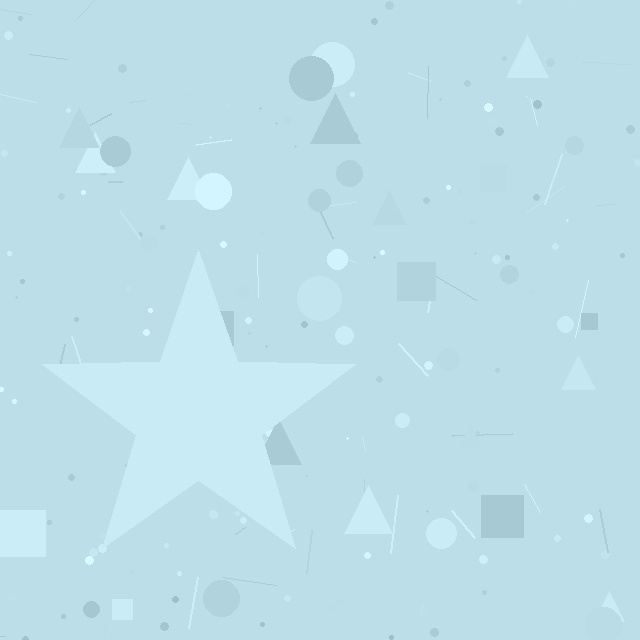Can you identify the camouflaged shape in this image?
The camouflaged shape is a star.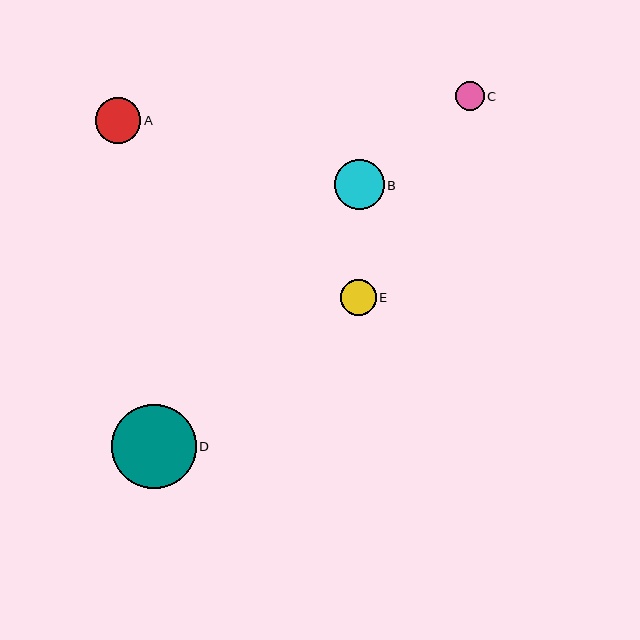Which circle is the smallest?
Circle C is the smallest with a size of approximately 29 pixels.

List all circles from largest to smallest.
From largest to smallest: D, B, A, E, C.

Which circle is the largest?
Circle D is the largest with a size of approximately 85 pixels.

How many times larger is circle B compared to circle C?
Circle B is approximately 1.7 times the size of circle C.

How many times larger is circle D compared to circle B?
Circle D is approximately 1.7 times the size of circle B.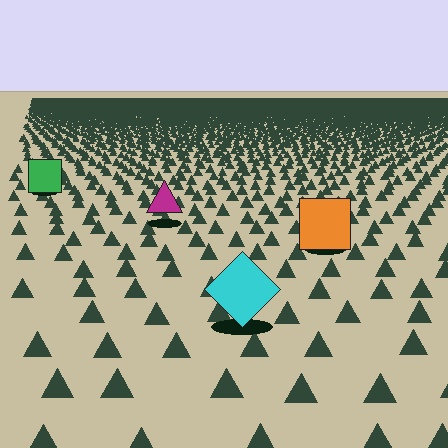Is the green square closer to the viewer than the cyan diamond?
No. The cyan diamond is closer — you can tell from the texture gradient: the ground texture is coarser near it.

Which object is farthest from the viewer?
The green square is farthest from the viewer. It appears smaller and the ground texture around it is denser.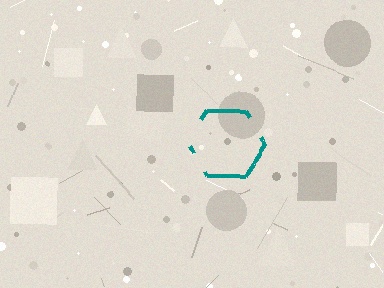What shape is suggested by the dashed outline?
The dashed outline suggests a hexagon.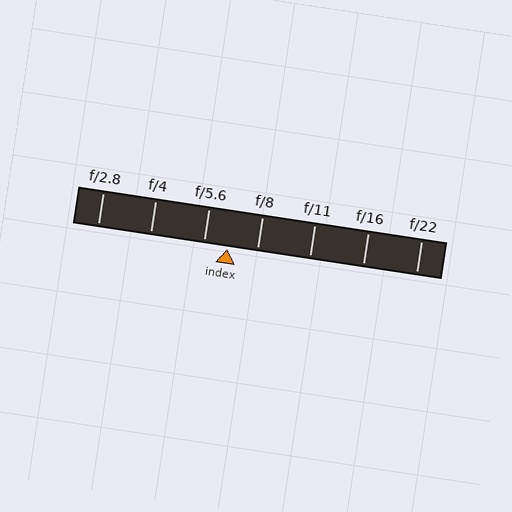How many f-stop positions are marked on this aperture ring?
There are 7 f-stop positions marked.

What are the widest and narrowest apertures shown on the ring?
The widest aperture shown is f/2.8 and the narrowest is f/22.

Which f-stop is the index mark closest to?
The index mark is closest to f/5.6.